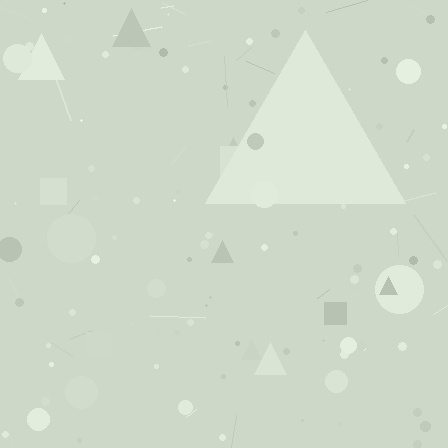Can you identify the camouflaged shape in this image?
The camouflaged shape is a triangle.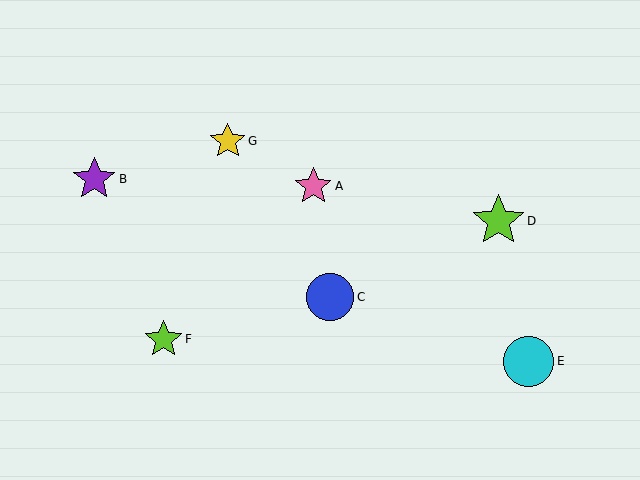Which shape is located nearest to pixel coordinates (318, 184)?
The pink star (labeled A) at (313, 186) is nearest to that location.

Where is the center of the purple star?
The center of the purple star is at (94, 179).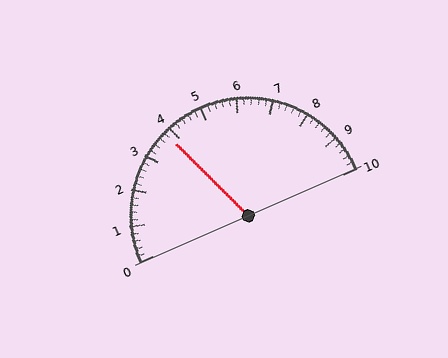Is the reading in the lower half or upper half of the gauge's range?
The reading is in the lower half of the range (0 to 10).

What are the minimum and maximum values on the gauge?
The gauge ranges from 0 to 10.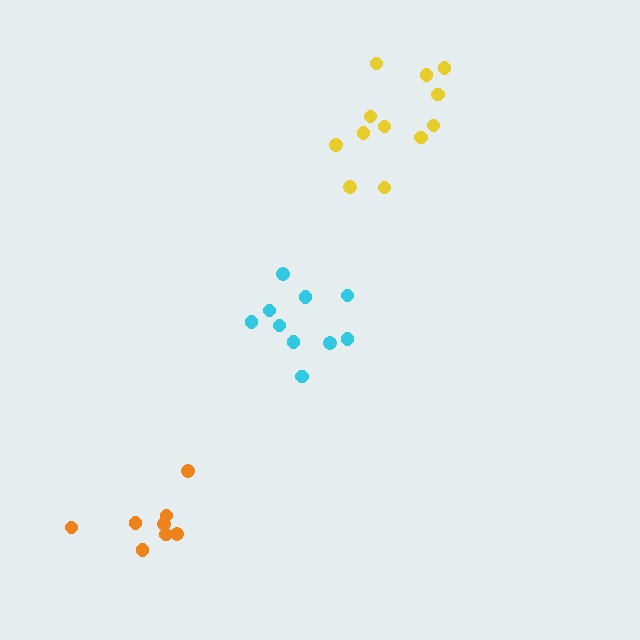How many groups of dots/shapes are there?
There are 3 groups.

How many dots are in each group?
Group 1: 8 dots, Group 2: 10 dots, Group 3: 12 dots (30 total).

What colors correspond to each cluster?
The clusters are colored: orange, cyan, yellow.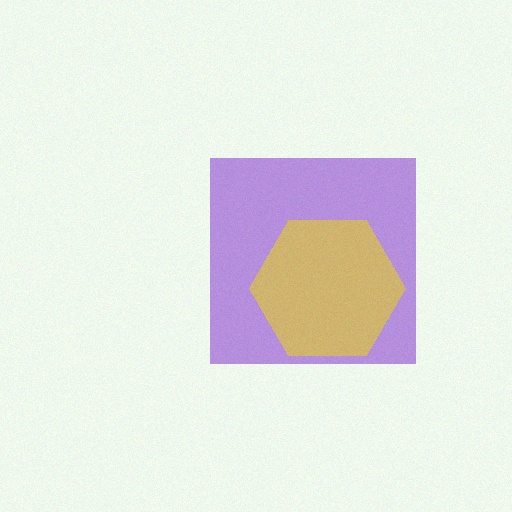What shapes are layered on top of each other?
The layered shapes are: a purple square, a yellow hexagon.